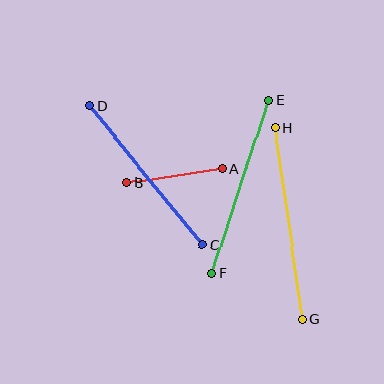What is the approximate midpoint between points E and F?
The midpoint is at approximately (240, 187) pixels.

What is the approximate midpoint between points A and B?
The midpoint is at approximately (175, 176) pixels.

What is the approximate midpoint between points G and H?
The midpoint is at approximately (288, 223) pixels.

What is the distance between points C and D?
The distance is approximately 179 pixels.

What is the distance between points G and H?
The distance is approximately 194 pixels.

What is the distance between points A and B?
The distance is approximately 97 pixels.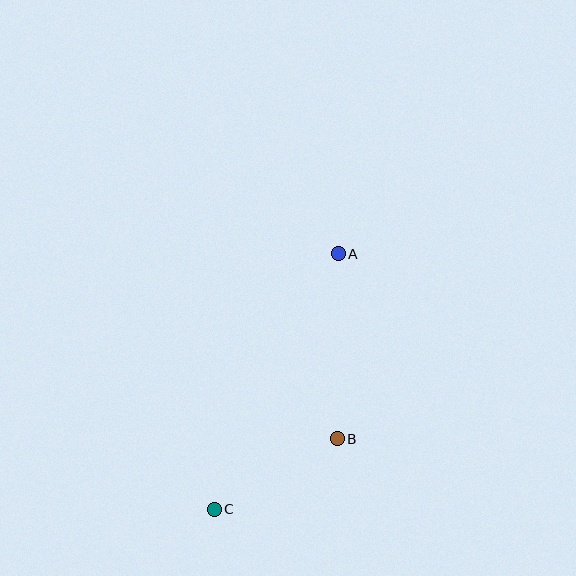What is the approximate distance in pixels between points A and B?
The distance between A and B is approximately 185 pixels.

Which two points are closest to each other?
Points B and C are closest to each other.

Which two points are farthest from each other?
Points A and C are farthest from each other.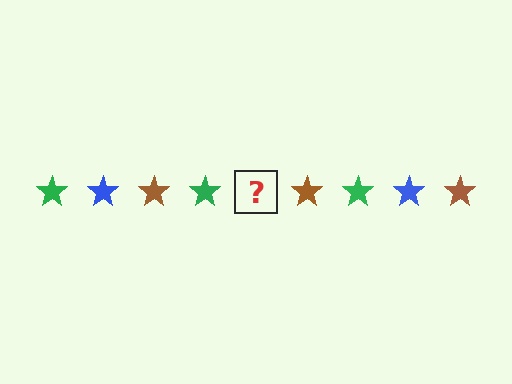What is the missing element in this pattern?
The missing element is a blue star.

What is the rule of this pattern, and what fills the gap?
The rule is that the pattern cycles through green, blue, brown stars. The gap should be filled with a blue star.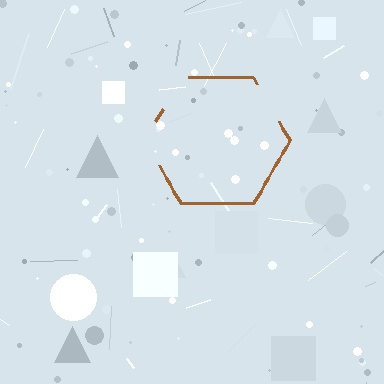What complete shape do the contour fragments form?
The contour fragments form a hexagon.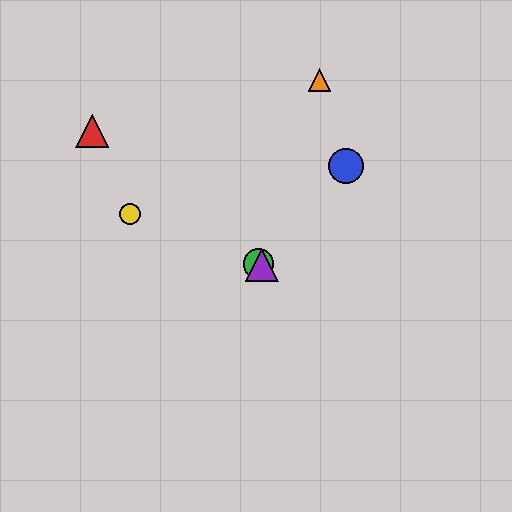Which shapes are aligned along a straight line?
The green circle, the yellow circle, the purple triangle are aligned along a straight line.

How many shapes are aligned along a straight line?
3 shapes (the green circle, the yellow circle, the purple triangle) are aligned along a straight line.